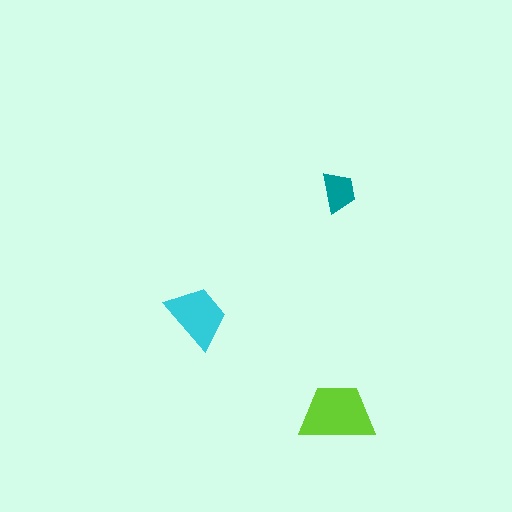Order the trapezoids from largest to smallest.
the lime one, the cyan one, the teal one.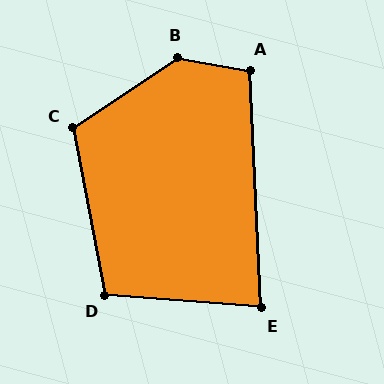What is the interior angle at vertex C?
Approximately 113 degrees (obtuse).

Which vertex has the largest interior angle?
B, at approximately 136 degrees.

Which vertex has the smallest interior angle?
E, at approximately 83 degrees.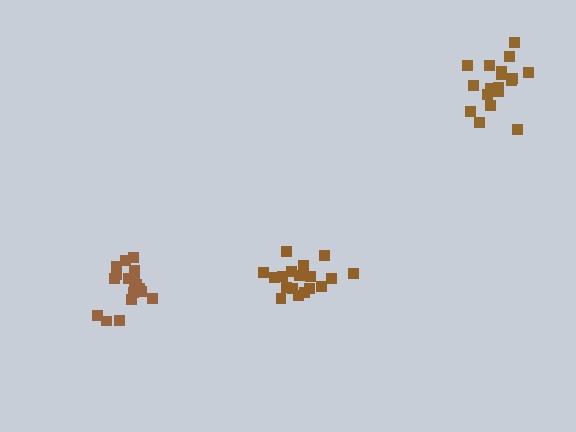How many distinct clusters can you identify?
There are 3 distinct clusters.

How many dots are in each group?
Group 1: 18 dots, Group 2: 17 dots, Group 3: 18 dots (53 total).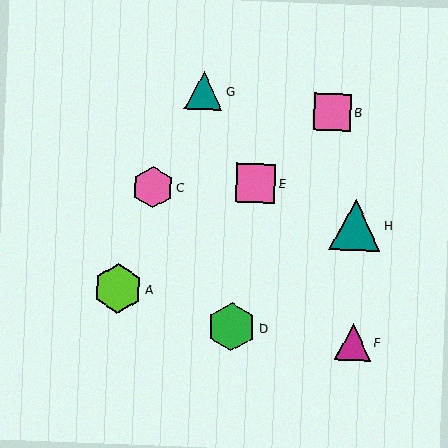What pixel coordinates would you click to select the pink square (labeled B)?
Click at (332, 112) to select the pink square B.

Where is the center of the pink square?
The center of the pink square is at (332, 112).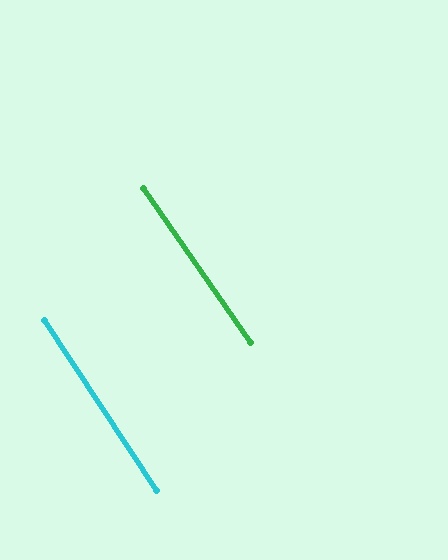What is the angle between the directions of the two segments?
Approximately 1 degree.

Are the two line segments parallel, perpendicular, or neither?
Parallel — their directions differ by only 1.5°.